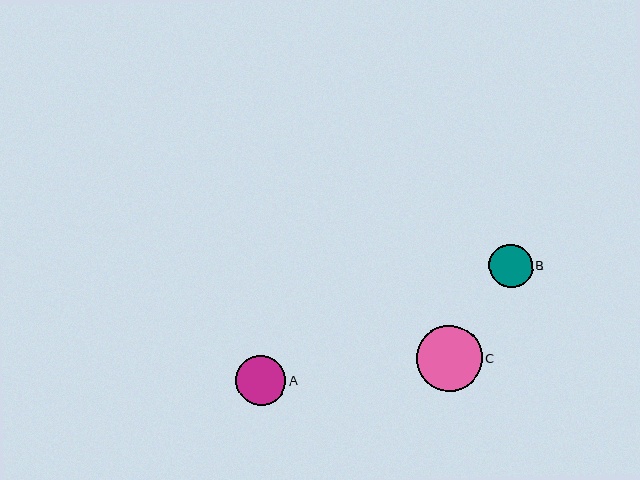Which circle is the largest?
Circle C is the largest with a size of approximately 66 pixels.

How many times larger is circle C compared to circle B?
Circle C is approximately 1.5 times the size of circle B.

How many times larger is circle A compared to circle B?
Circle A is approximately 1.1 times the size of circle B.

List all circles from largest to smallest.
From largest to smallest: C, A, B.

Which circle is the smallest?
Circle B is the smallest with a size of approximately 44 pixels.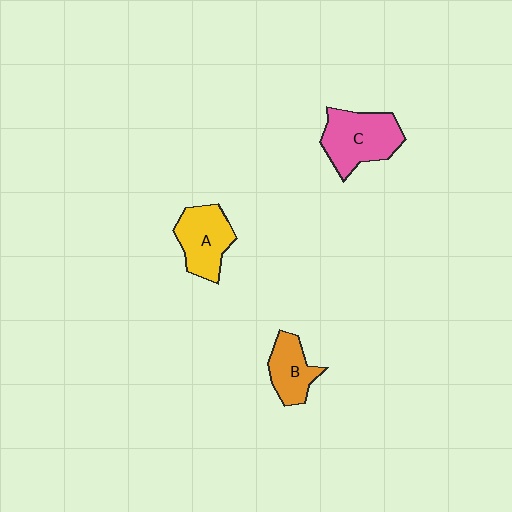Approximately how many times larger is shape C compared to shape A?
Approximately 1.2 times.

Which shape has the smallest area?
Shape B (orange).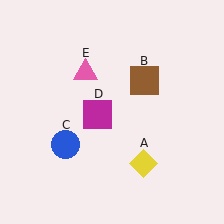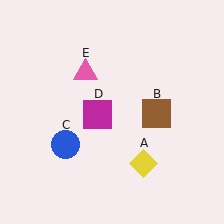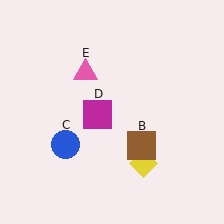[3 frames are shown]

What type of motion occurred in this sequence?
The brown square (object B) rotated clockwise around the center of the scene.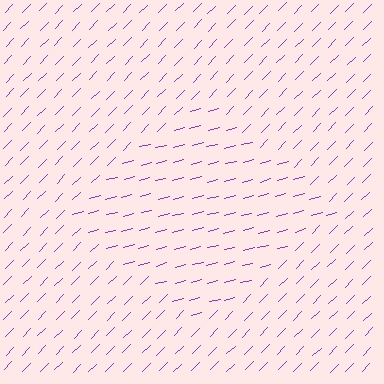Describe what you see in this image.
The image is filled with small purple line segments. A diamond region in the image has lines oriented differently from the surrounding lines, creating a visible texture boundary.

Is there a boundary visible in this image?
Yes, there is a texture boundary formed by a change in line orientation.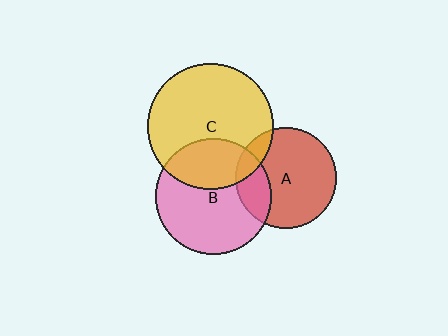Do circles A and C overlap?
Yes.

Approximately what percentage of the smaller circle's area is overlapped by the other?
Approximately 15%.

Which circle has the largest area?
Circle C (yellow).